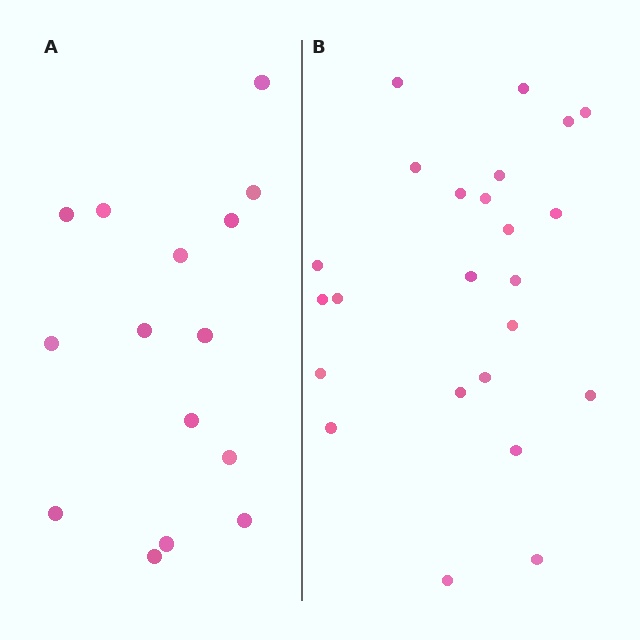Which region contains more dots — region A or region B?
Region B (the right region) has more dots.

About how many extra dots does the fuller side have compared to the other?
Region B has roughly 8 or so more dots than region A.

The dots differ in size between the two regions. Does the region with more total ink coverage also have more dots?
No. Region A has more total ink coverage because its dots are larger, but region B actually contains more individual dots. Total area can be misleading — the number of items is what matters here.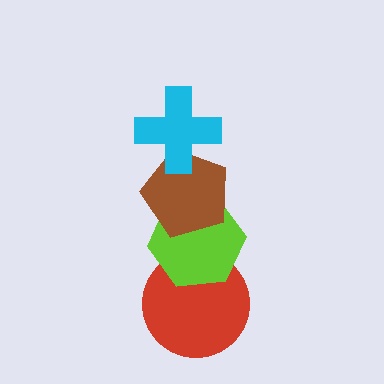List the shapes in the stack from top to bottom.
From top to bottom: the cyan cross, the brown pentagon, the lime hexagon, the red circle.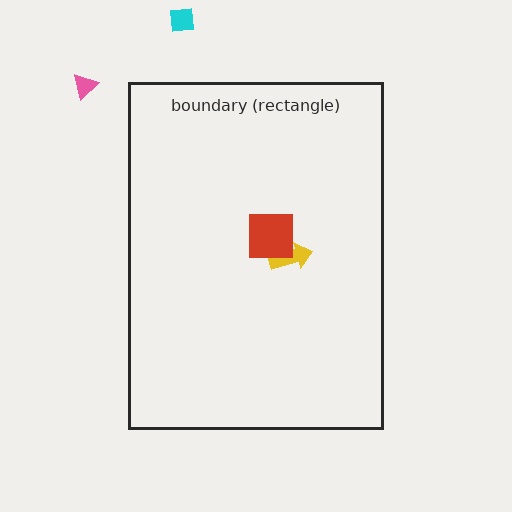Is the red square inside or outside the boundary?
Inside.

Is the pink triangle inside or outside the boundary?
Outside.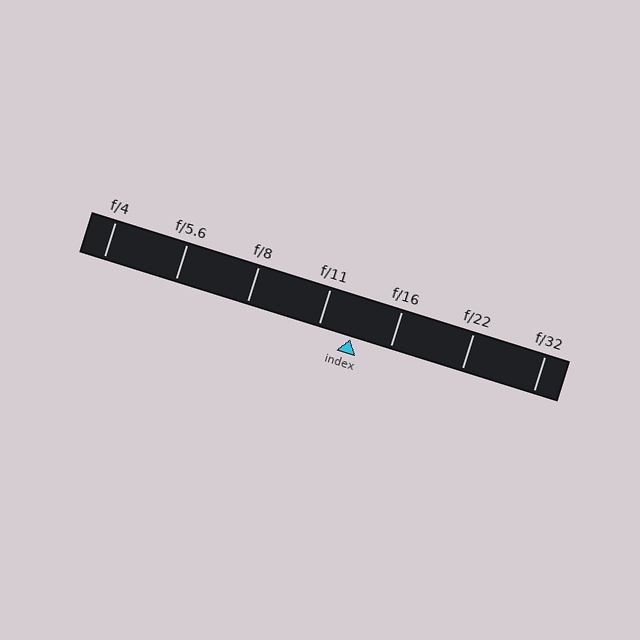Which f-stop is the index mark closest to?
The index mark is closest to f/11.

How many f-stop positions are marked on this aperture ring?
There are 7 f-stop positions marked.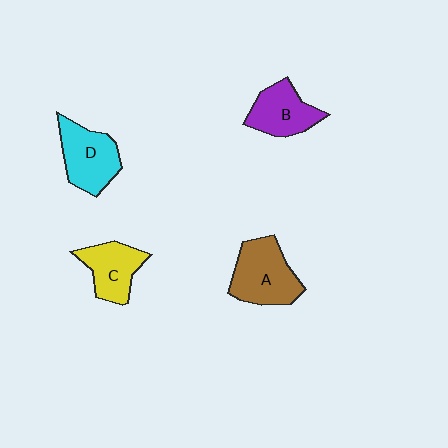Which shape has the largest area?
Shape A (brown).